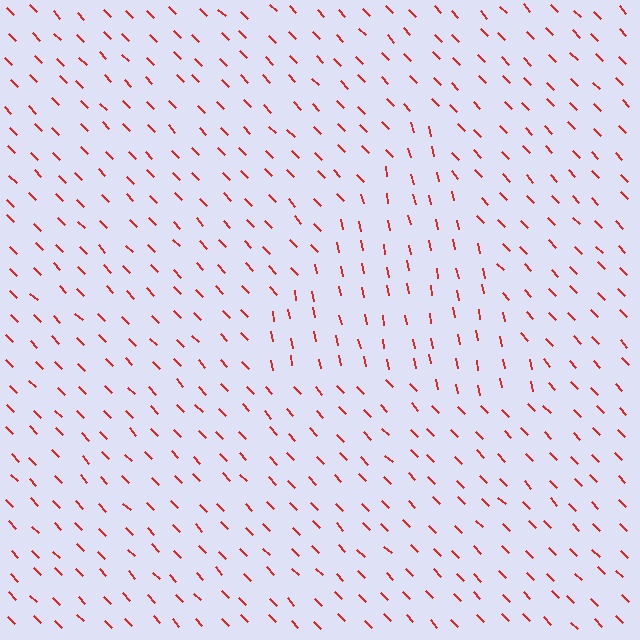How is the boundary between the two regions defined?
The boundary is defined purely by a change in line orientation (approximately 33 degrees difference). All lines are the same color and thickness.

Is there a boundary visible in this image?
Yes, there is a texture boundary formed by a change in line orientation.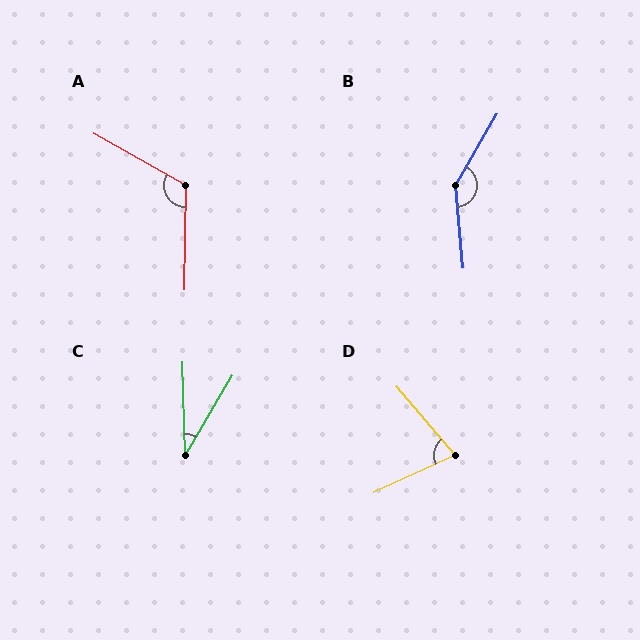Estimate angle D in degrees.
Approximately 74 degrees.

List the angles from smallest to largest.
C (32°), D (74°), A (118°), B (144°).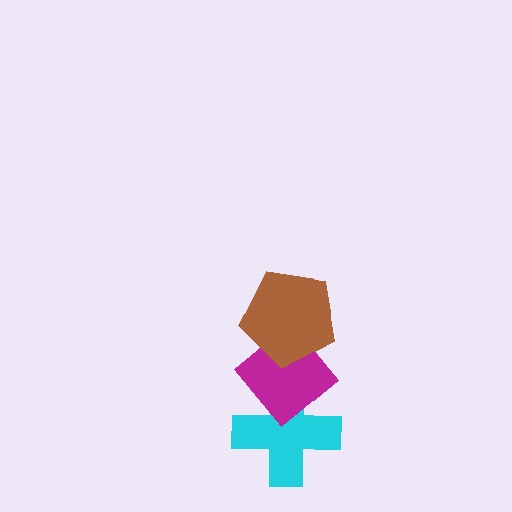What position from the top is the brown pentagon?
The brown pentagon is 1st from the top.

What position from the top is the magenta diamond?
The magenta diamond is 2nd from the top.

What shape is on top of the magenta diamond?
The brown pentagon is on top of the magenta diamond.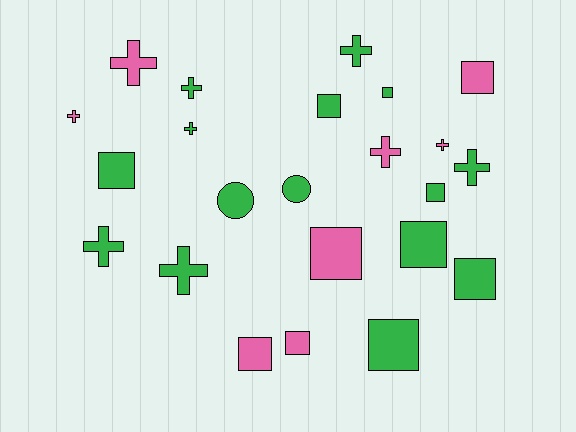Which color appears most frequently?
Green, with 15 objects.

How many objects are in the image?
There are 23 objects.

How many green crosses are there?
There are 6 green crosses.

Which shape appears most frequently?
Square, with 11 objects.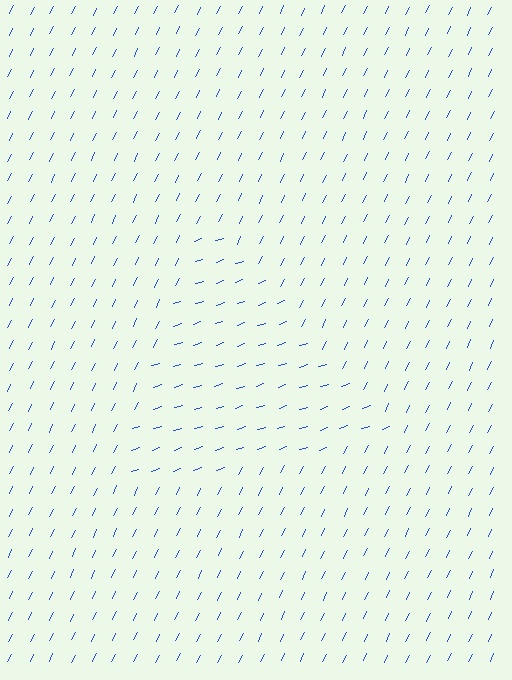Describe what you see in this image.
The image is filled with small blue line segments. A triangle region in the image has lines oriented differently from the surrounding lines, creating a visible texture boundary.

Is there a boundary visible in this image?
Yes, there is a texture boundary formed by a change in line orientation.